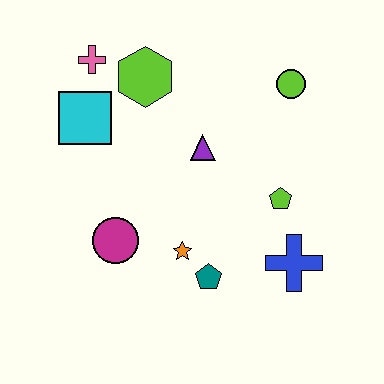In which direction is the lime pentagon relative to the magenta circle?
The lime pentagon is to the right of the magenta circle.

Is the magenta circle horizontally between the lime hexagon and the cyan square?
Yes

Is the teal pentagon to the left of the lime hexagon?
No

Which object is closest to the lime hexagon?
The pink cross is closest to the lime hexagon.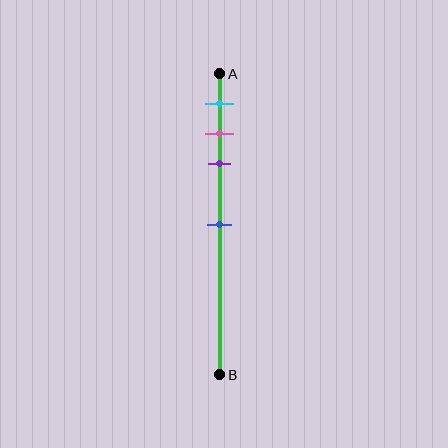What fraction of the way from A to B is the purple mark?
The purple mark is approximately 30% (0.3) of the way from A to B.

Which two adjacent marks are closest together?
The pink and purple marks are the closest adjacent pair.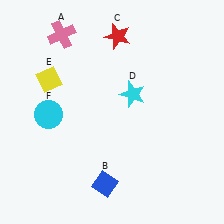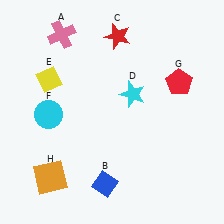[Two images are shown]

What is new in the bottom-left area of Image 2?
An orange square (H) was added in the bottom-left area of Image 2.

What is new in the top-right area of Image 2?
A red pentagon (G) was added in the top-right area of Image 2.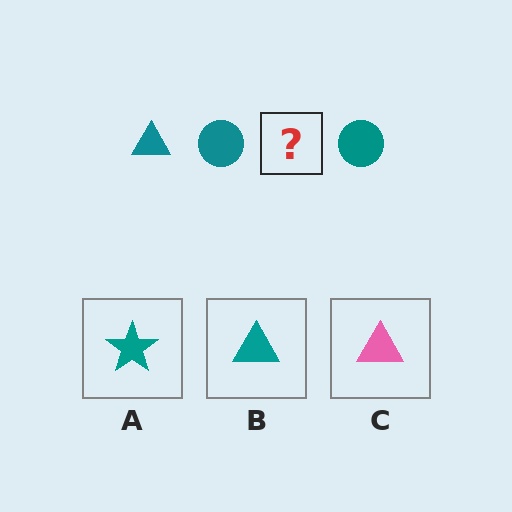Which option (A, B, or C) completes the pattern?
B.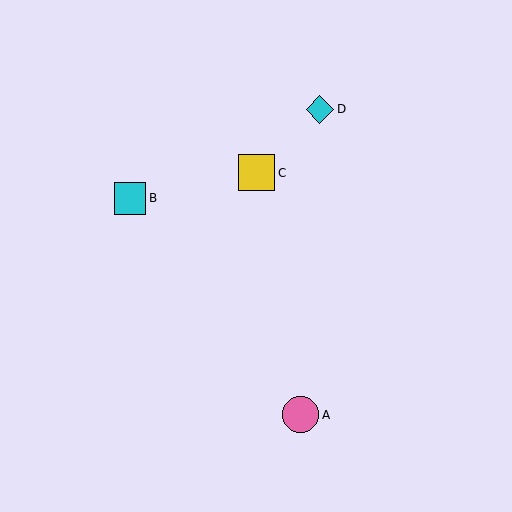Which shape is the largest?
The pink circle (labeled A) is the largest.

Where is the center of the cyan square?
The center of the cyan square is at (130, 199).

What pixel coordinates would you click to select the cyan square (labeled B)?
Click at (130, 199) to select the cyan square B.